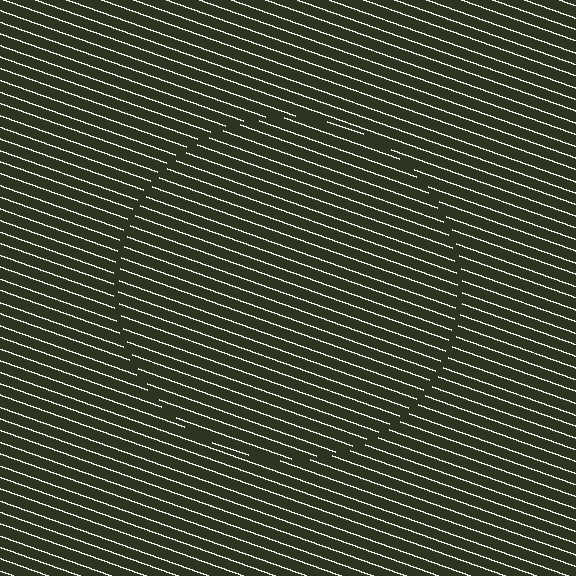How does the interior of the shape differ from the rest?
The interior of the shape contains the same grating, shifted by half a period — the contour is defined by the phase discontinuity where line-ends from the inner and outer gratings abut.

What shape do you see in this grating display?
An illusory circle. The interior of the shape contains the same grating, shifted by half a period — the contour is defined by the phase discontinuity where line-ends from the inner and outer gratings abut.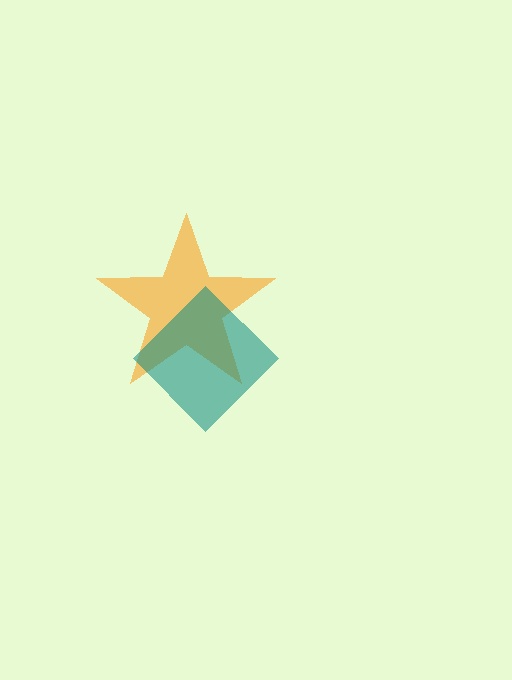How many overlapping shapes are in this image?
There are 2 overlapping shapes in the image.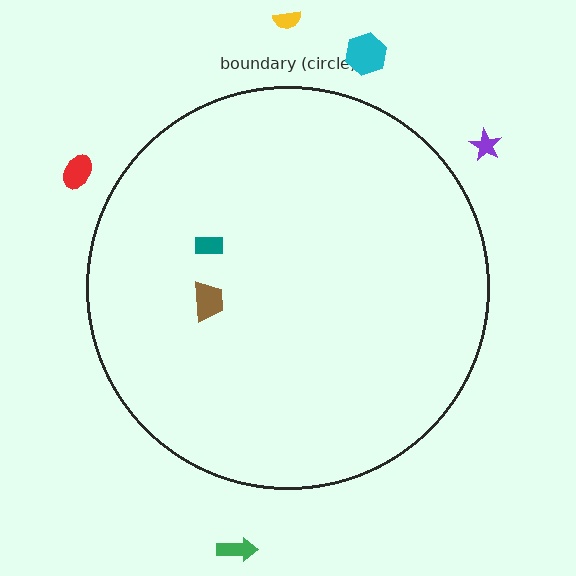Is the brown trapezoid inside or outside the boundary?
Inside.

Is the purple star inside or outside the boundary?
Outside.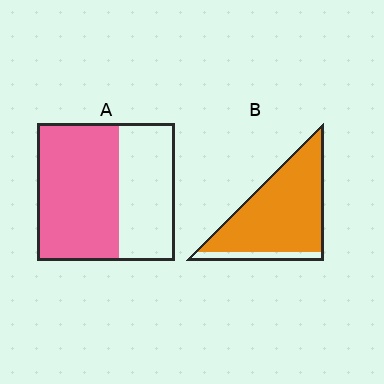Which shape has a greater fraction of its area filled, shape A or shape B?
Shape B.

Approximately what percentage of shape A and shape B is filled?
A is approximately 60% and B is approximately 85%.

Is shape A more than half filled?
Yes.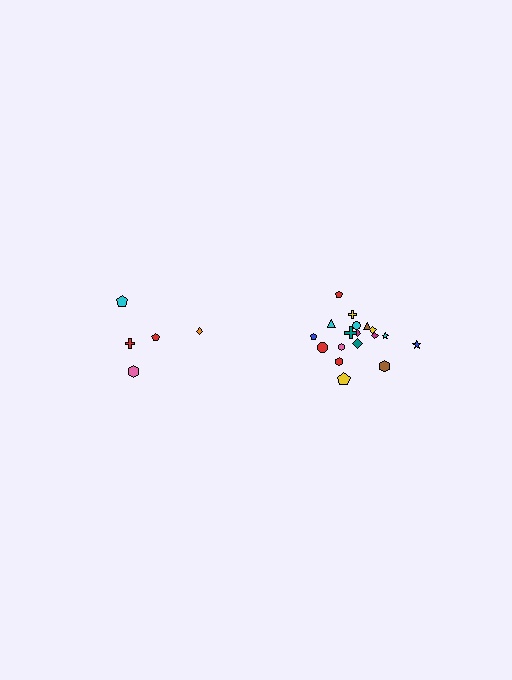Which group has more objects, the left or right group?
The right group.